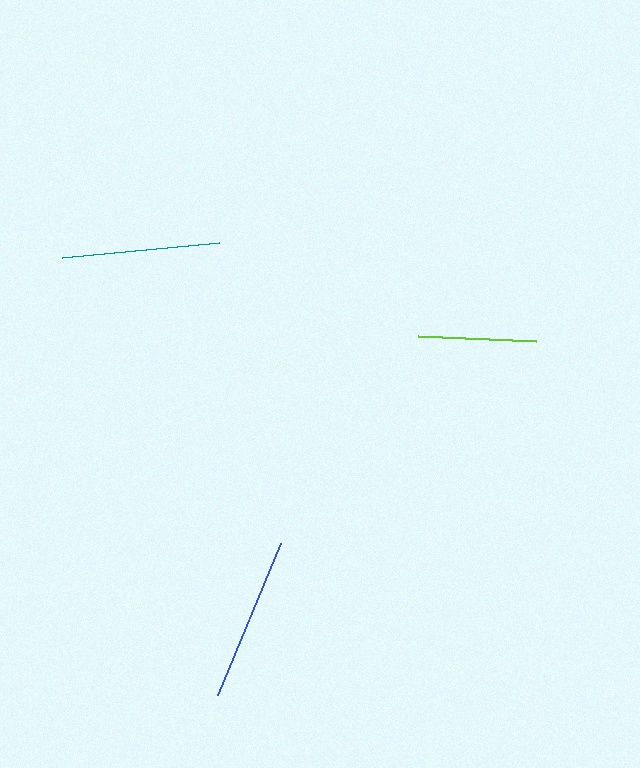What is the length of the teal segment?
The teal segment is approximately 159 pixels long.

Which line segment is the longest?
The blue line is the longest at approximately 164 pixels.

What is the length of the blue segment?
The blue segment is approximately 164 pixels long.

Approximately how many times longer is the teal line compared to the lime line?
The teal line is approximately 1.3 times the length of the lime line.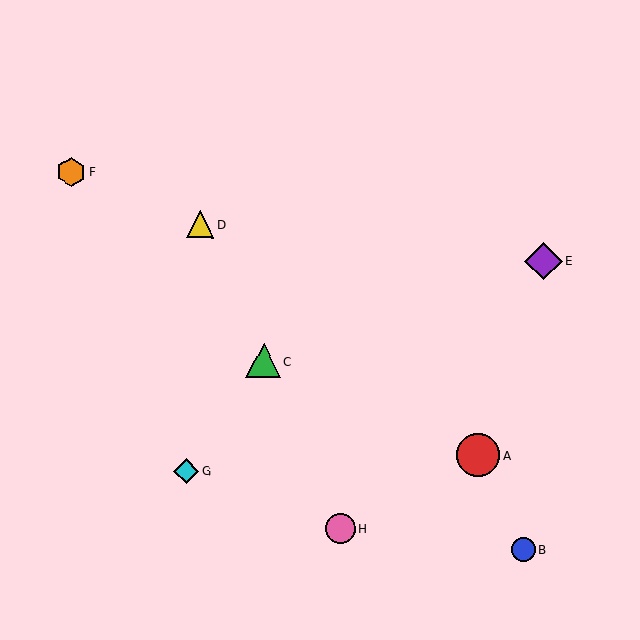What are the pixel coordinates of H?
Object H is at (341, 529).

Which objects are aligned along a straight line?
Objects C, D, H are aligned along a straight line.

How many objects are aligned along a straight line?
3 objects (C, D, H) are aligned along a straight line.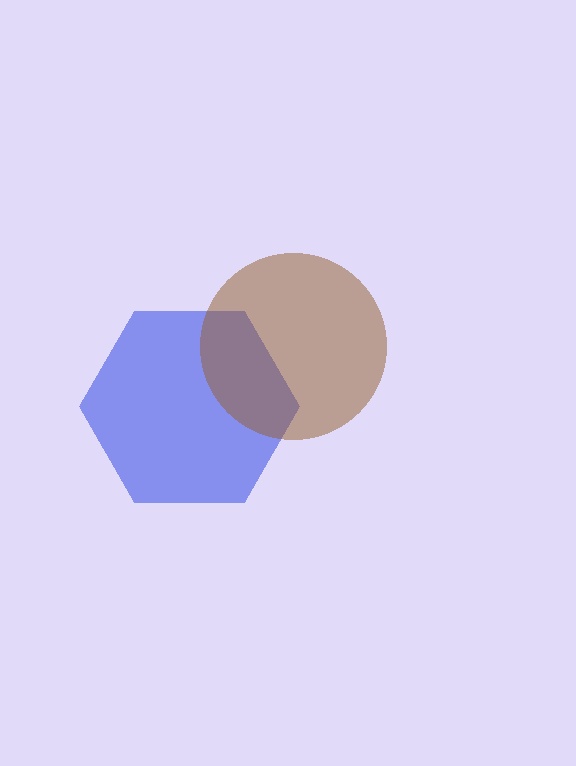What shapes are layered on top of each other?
The layered shapes are: a blue hexagon, a brown circle.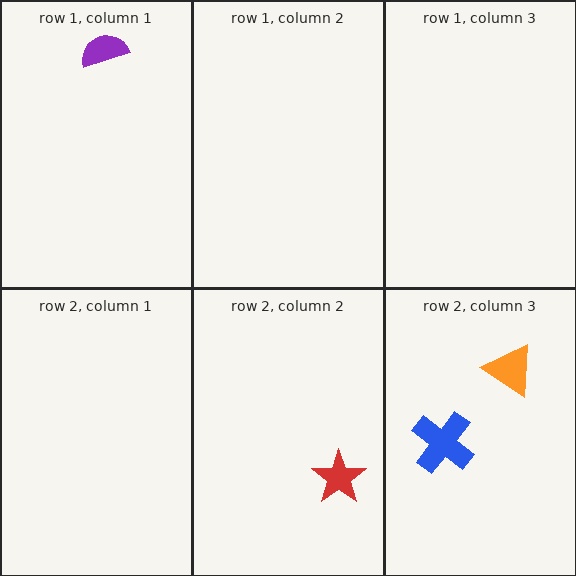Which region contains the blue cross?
The row 2, column 3 region.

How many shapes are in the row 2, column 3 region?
2.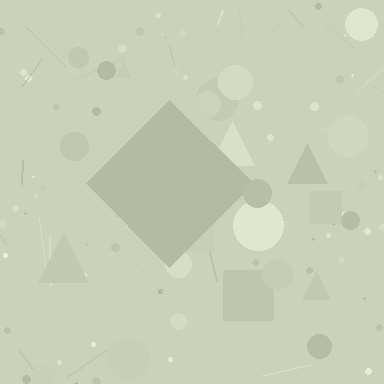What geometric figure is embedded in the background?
A diamond is embedded in the background.